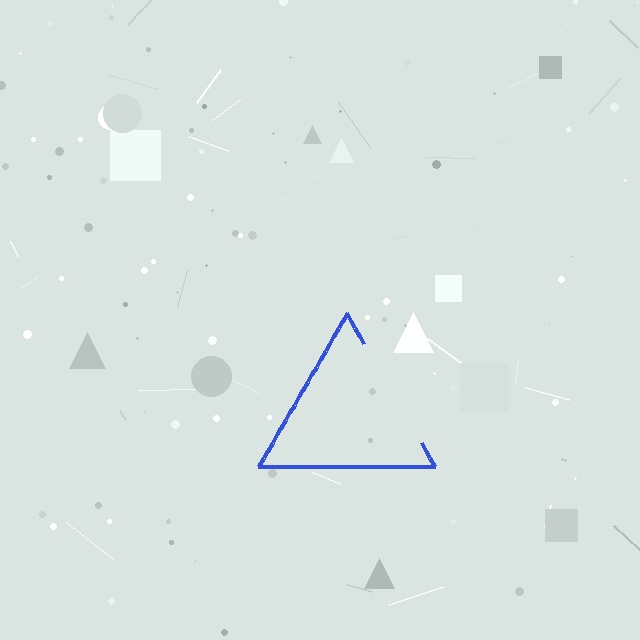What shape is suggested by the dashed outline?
The dashed outline suggests a triangle.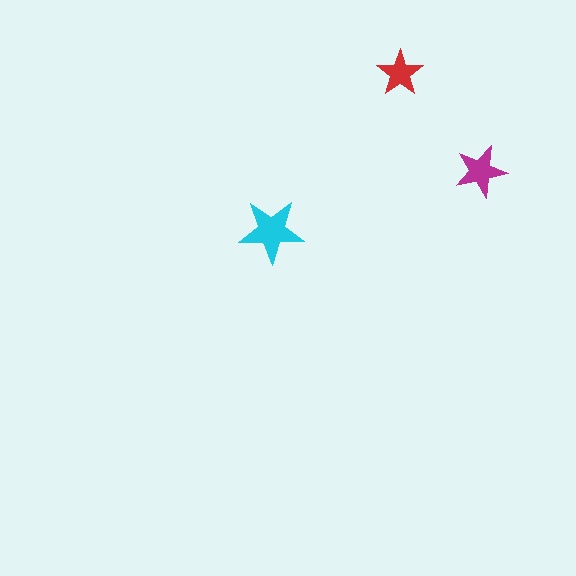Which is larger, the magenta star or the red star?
The magenta one.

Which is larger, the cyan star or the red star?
The cyan one.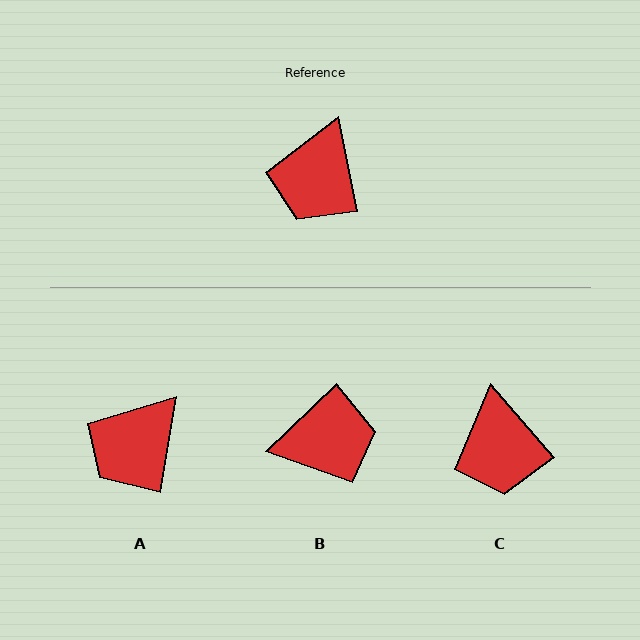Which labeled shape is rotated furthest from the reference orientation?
B, about 122 degrees away.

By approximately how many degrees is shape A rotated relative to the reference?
Approximately 21 degrees clockwise.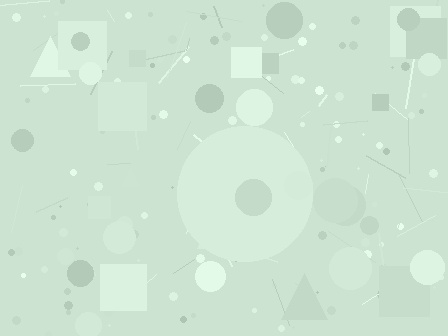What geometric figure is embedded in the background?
A circle is embedded in the background.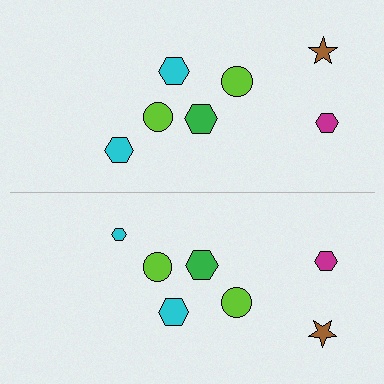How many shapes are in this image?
There are 14 shapes in this image.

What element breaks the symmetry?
The cyan hexagon on the bottom side has a different size than its mirror counterpart.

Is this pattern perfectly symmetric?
No, the pattern is not perfectly symmetric. The cyan hexagon on the bottom side has a different size than its mirror counterpart.